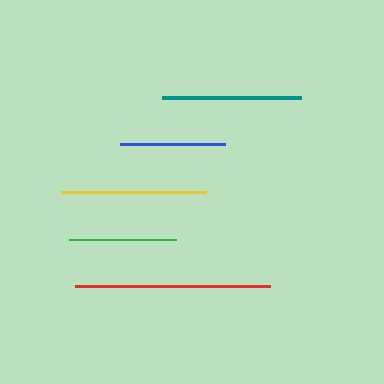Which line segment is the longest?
The red line is the longest at approximately 194 pixels.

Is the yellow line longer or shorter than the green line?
The yellow line is longer than the green line.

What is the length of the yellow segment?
The yellow segment is approximately 145 pixels long.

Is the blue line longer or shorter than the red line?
The red line is longer than the blue line.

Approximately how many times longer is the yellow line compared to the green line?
The yellow line is approximately 1.4 times the length of the green line.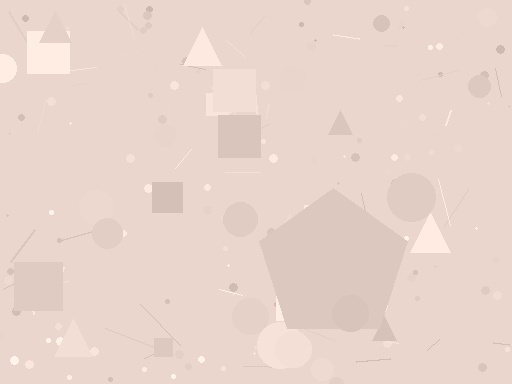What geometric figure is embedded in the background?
A pentagon is embedded in the background.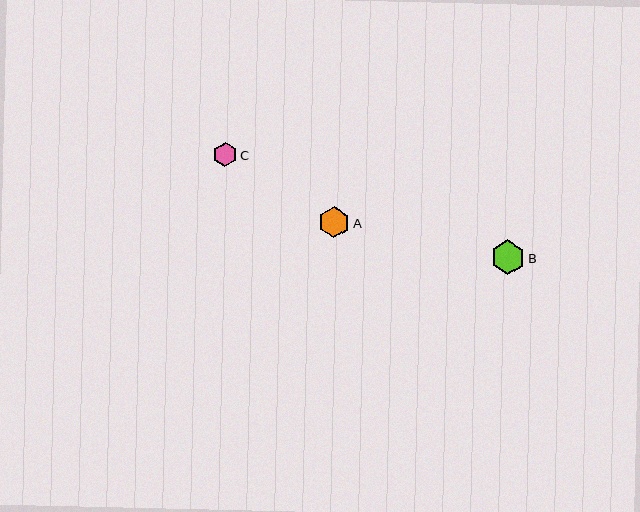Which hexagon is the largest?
Hexagon B is the largest with a size of approximately 34 pixels.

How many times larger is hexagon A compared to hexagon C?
Hexagon A is approximately 1.3 times the size of hexagon C.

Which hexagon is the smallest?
Hexagon C is the smallest with a size of approximately 24 pixels.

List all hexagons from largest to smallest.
From largest to smallest: B, A, C.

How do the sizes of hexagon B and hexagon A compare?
Hexagon B and hexagon A are approximately the same size.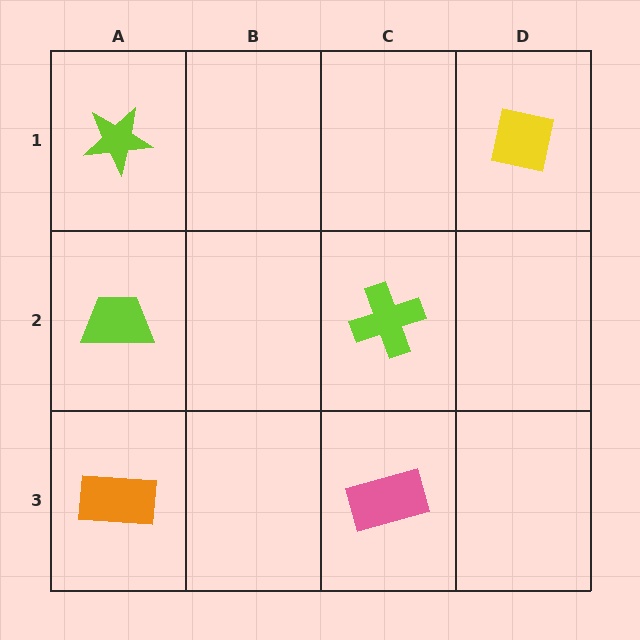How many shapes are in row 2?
2 shapes.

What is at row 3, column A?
An orange rectangle.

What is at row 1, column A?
A lime star.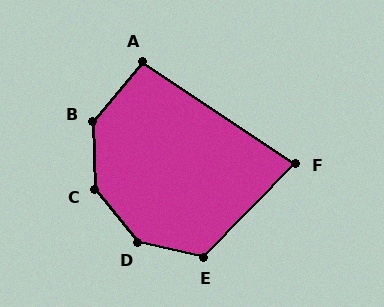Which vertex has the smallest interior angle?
F, at approximately 79 degrees.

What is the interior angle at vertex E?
Approximately 122 degrees (obtuse).